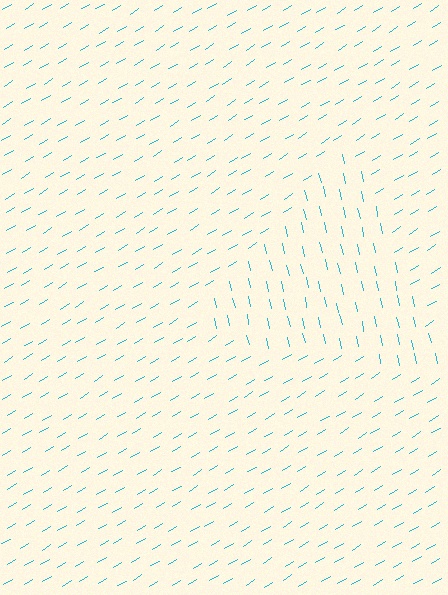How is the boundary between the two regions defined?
The boundary is defined purely by a change in line orientation (approximately 71 degrees difference). All lines are the same color and thickness.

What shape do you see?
I see a triangle.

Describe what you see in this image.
The image is filled with small cyan line segments. A triangle region in the image has lines oriented differently from the surrounding lines, creating a visible texture boundary.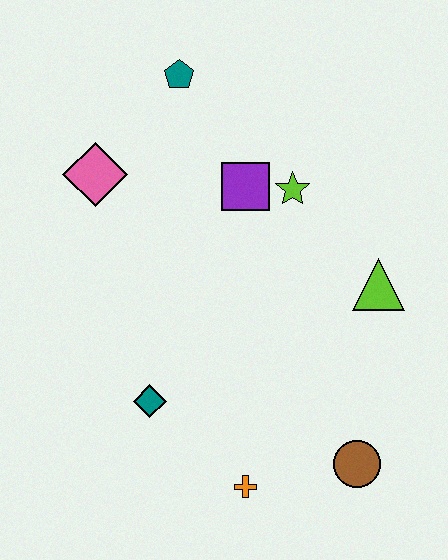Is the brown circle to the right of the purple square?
Yes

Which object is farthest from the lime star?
The orange cross is farthest from the lime star.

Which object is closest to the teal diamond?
The orange cross is closest to the teal diamond.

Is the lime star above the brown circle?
Yes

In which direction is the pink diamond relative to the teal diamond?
The pink diamond is above the teal diamond.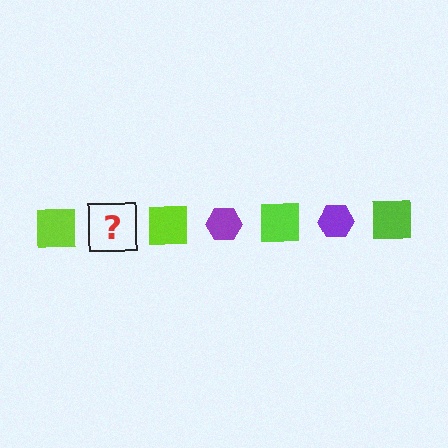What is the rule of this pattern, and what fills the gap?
The rule is that the pattern alternates between lime square and purple hexagon. The gap should be filled with a purple hexagon.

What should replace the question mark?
The question mark should be replaced with a purple hexagon.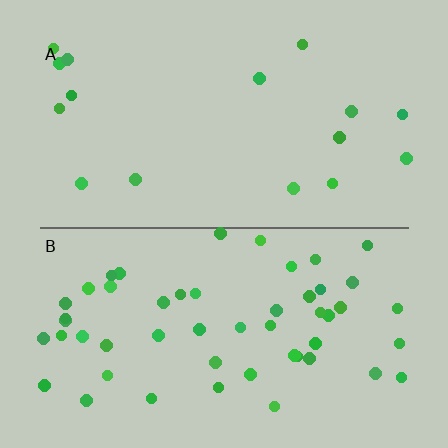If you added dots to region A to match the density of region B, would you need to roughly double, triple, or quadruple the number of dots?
Approximately triple.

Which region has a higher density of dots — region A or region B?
B (the bottom).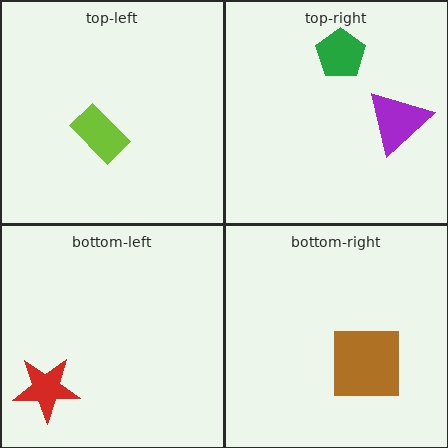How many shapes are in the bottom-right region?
1.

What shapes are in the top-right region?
The purple triangle, the green pentagon.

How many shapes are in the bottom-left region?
1.